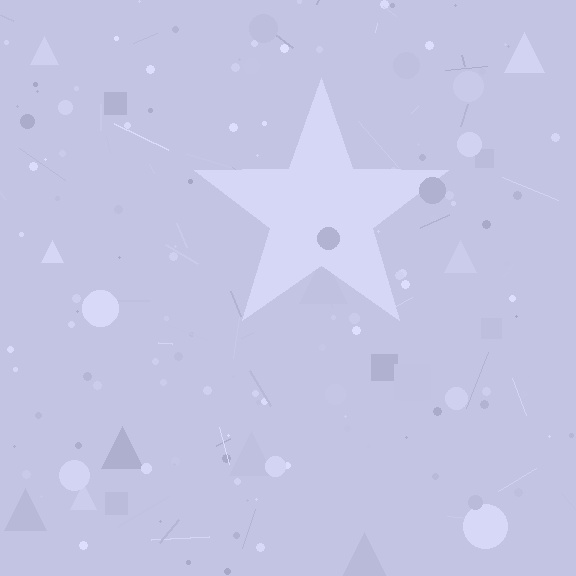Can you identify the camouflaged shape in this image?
The camouflaged shape is a star.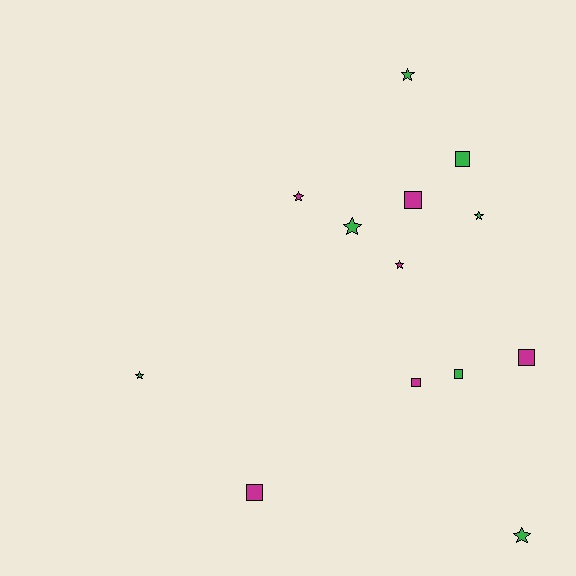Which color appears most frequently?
Green, with 7 objects.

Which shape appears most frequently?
Star, with 7 objects.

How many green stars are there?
There are 5 green stars.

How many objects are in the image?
There are 13 objects.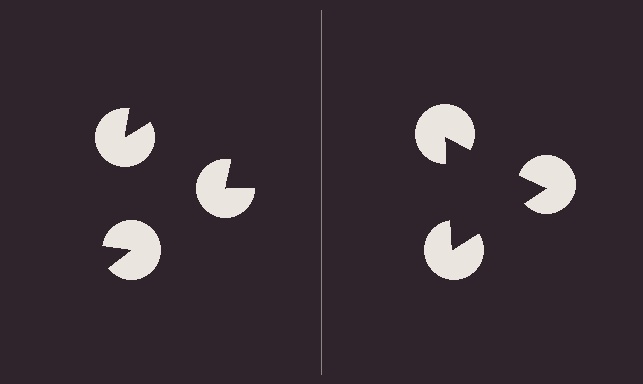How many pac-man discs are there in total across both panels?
6 — 3 on each side.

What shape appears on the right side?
An illusory triangle.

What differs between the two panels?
The pac-man discs are positioned identically on both sides; only the wedge orientations differ. On the right they align to a triangle; on the left they are misaligned.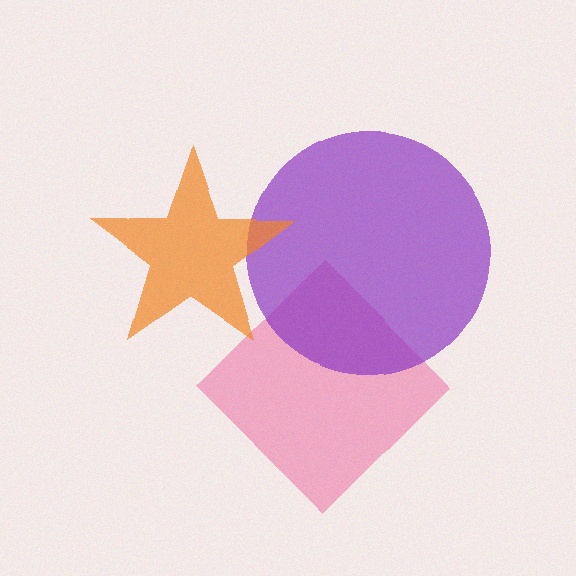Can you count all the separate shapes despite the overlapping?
Yes, there are 3 separate shapes.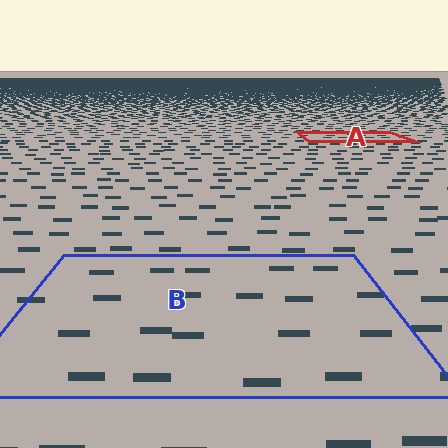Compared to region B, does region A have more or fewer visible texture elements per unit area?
Region A has more texture elements per unit area — they are packed more densely because it is farther away.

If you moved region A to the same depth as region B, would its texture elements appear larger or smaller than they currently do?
They would appear larger. At a closer depth, the same texture elements are projected at a bigger on-screen size.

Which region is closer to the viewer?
Region B is closer. The texture elements there are larger and more spread out.